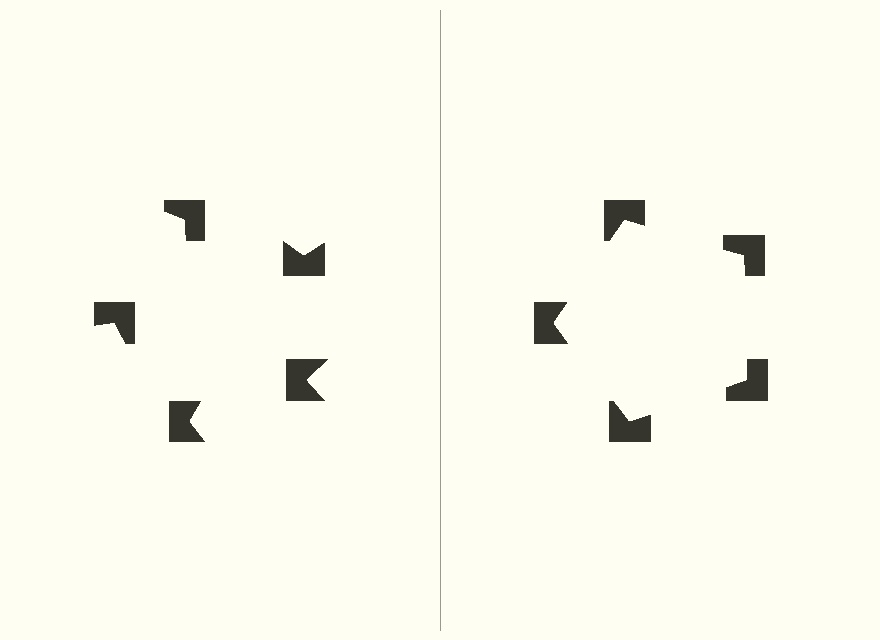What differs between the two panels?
The notched squares are positioned identically on both sides; only the wedge orientations differ. On the right they align to a pentagon; on the left they are misaligned.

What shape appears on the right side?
An illusory pentagon.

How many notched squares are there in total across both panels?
10 — 5 on each side.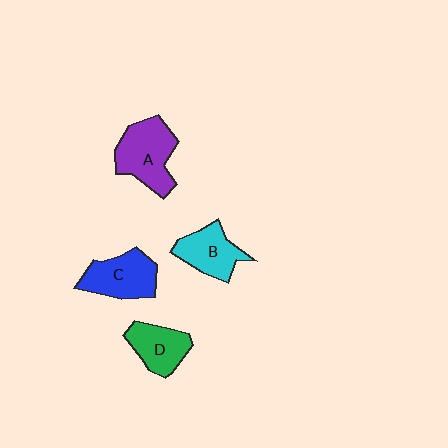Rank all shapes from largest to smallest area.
From largest to smallest: A (purple), C (blue), B (cyan), D (green).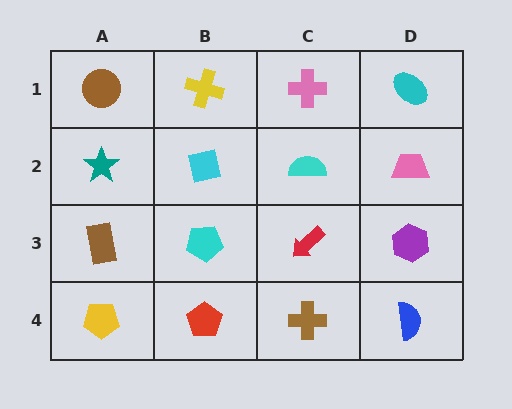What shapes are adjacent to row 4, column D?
A purple hexagon (row 3, column D), a brown cross (row 4, column C).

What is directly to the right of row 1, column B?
A pink cross.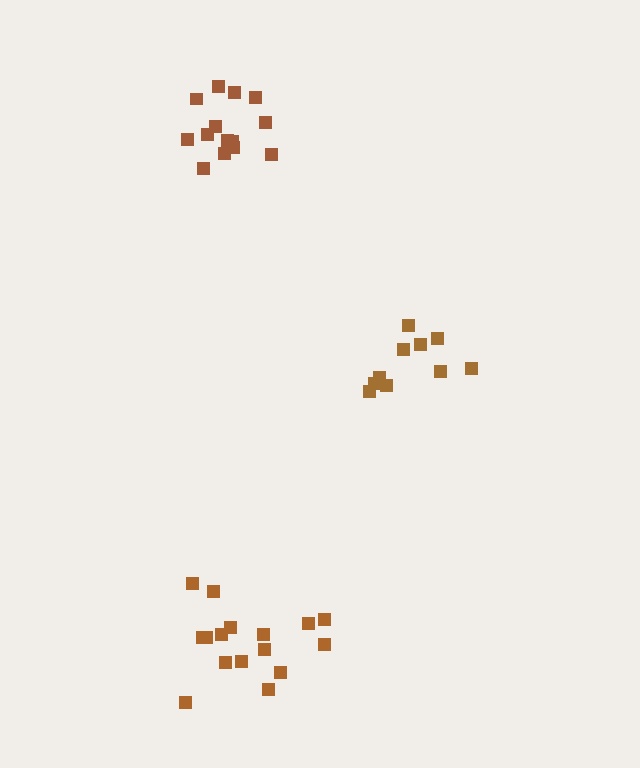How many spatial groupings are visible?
There are 3 spatial groupings.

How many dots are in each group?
Group 1: 16 dots, Group 2: 15 dots, Group 3: 10 dots (41 total).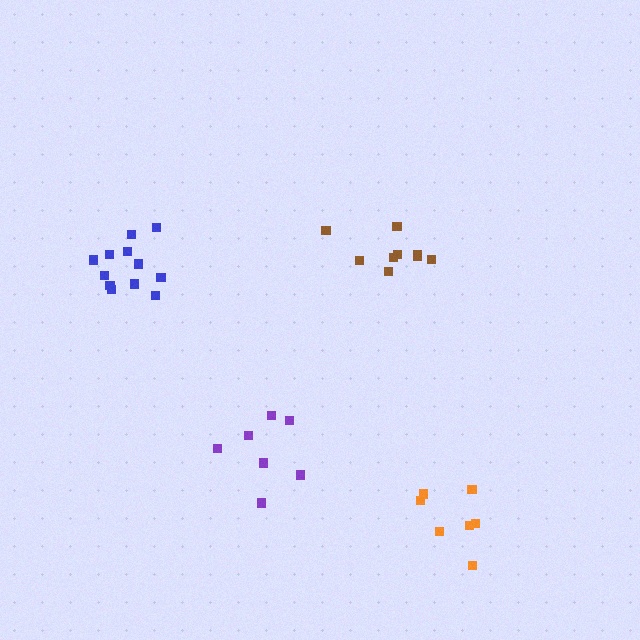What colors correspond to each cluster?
The clusters are colored: brown, blue, orange, purple.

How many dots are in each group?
Group 1: 9 dots, Group 2: 12 dots, Group 3: 7 dots, Group 4: 7 dots (35 total).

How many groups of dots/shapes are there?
There are 4 groups.